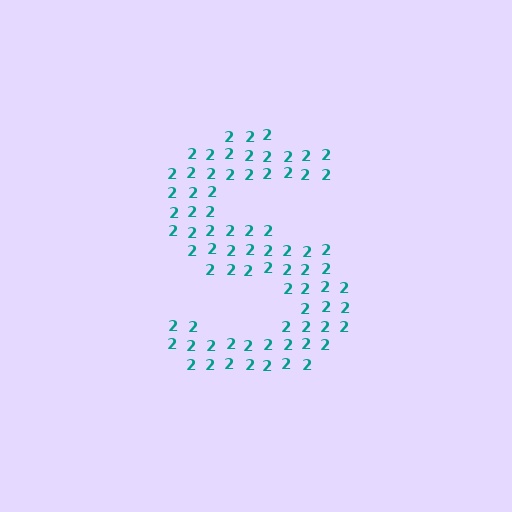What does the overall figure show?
The overall figure shows the letter S.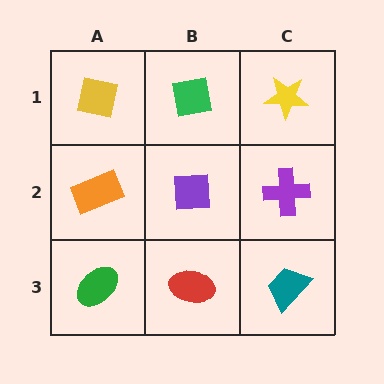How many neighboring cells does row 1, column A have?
2.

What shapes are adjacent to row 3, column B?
A purple square (row 2, column B), a green ellipse (row 3, column A), a teal trapezoid (row 3, column C).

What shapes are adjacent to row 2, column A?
A yellow square (row 1, column A), a green ellipse (row 3, column A), a purple square (row 2, column B).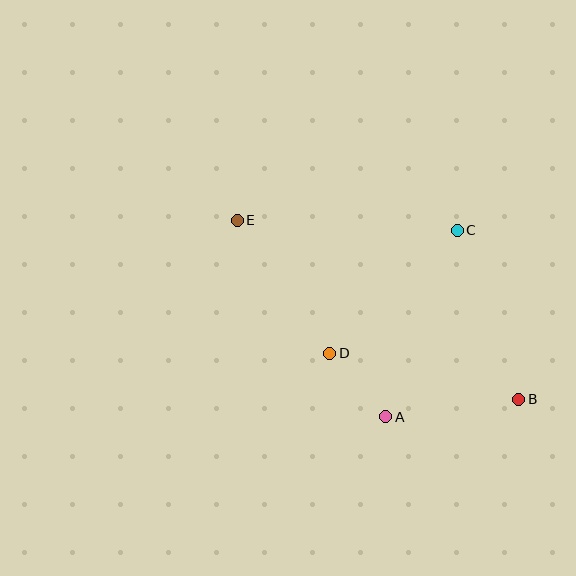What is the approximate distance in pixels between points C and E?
The distance between C and E is approximately 220 pixels.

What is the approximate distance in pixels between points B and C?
The distance between B and C is approximately 179 pixels.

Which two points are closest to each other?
Points A and D are closest to each other.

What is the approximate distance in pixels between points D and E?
The distance between D and E is approximately 162 pixels.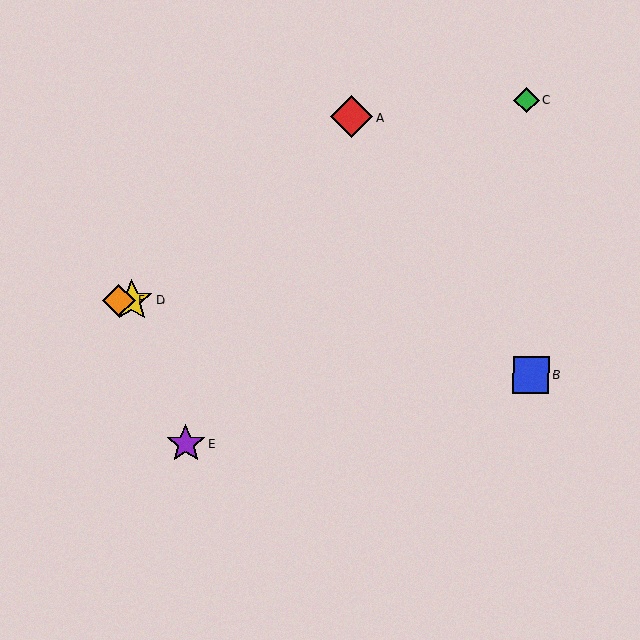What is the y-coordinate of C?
Object C is at y≈100.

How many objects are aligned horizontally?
2 objects (D, F) are aligned horizontally.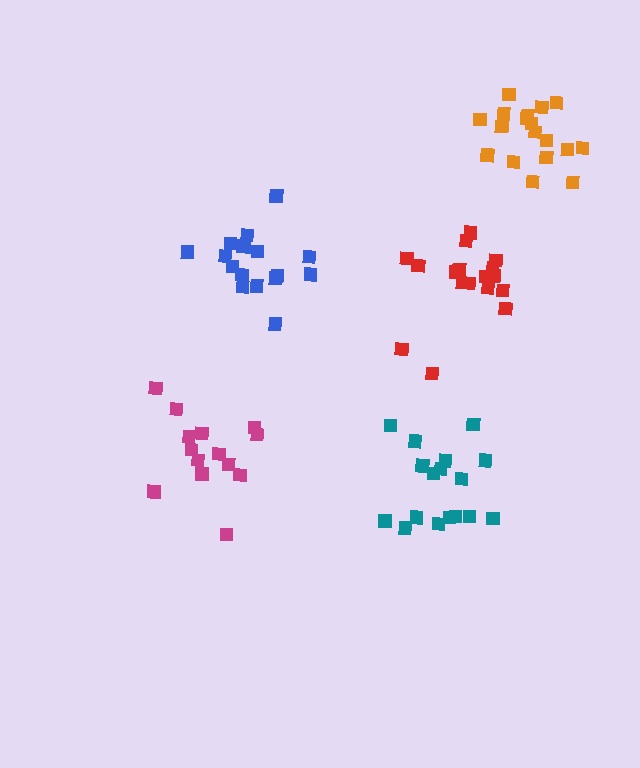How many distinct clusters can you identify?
There are 5 distinct clusters.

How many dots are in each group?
Group 1: 17 dots, Group 2: 18 dots, Group 3: 18 dots, Group 4: 17 dots, Group 5: 14 dots (84 total).